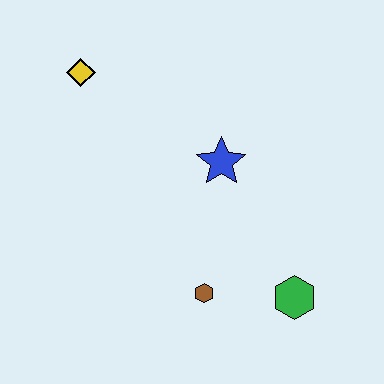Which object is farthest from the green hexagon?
The yellow diamond is farthest from the green hexagon.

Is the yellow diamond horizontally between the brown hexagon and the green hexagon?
No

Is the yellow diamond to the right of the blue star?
No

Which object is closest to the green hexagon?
The brown hexagon is closest to the green hexagon.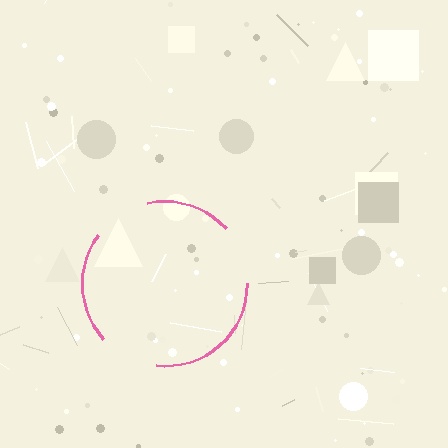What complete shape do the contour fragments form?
The contour fragments form a circle.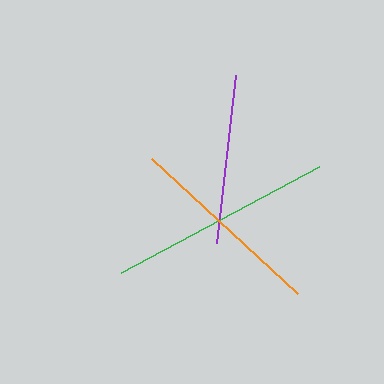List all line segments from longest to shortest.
From longest to shortest: green, orange, purple.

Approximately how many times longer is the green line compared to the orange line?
The green line is approximately 1.1 times the length of the orange line.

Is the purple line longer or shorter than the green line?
The green line is longer than the purple line.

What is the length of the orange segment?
The orange segment is approximately 199 pixels long.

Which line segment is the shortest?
The purple line is the shortest at approximately 169 pixels.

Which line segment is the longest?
The green line is the longest at approximately 224 pixels.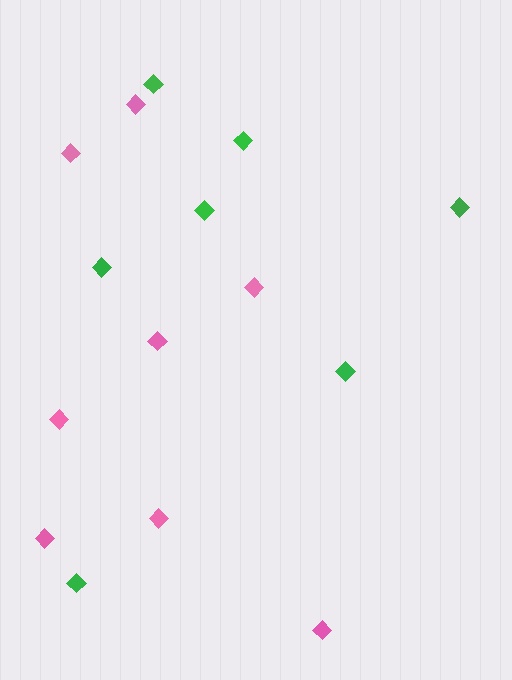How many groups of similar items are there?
There are 2 groups: one group of green diamonds (7) and one group of pink diamonds (8).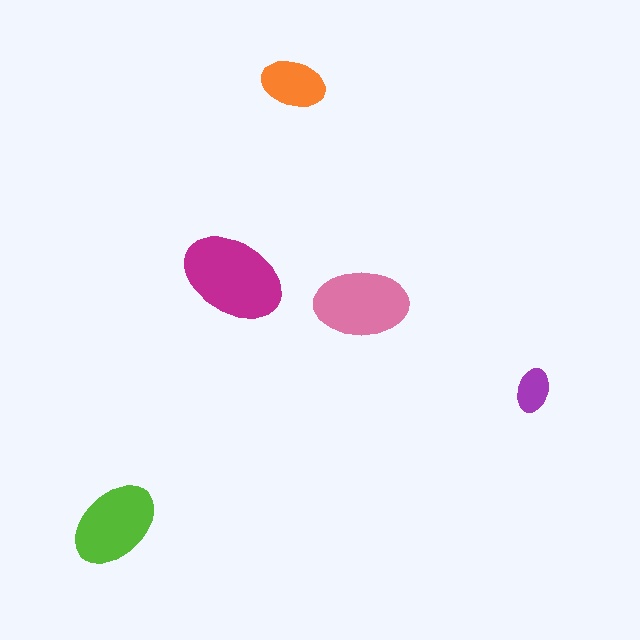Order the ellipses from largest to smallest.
the magenta one, the pink one, the lime one, the orange one, the purple one.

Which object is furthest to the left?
The lime ellipse is leftmost.